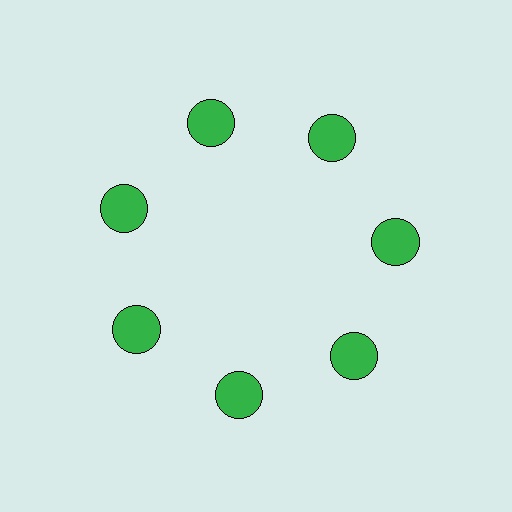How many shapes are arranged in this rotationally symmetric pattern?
There are 7 shapes, arranged in 7 groups of 1.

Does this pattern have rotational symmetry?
Yes, this pattern has 7-fold rotational symmetry. It looks the same after rotating 51 degrees around the center.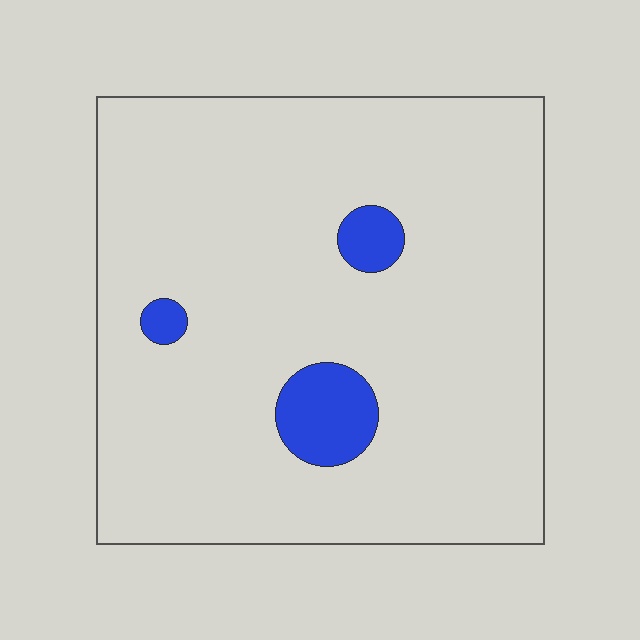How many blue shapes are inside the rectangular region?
3.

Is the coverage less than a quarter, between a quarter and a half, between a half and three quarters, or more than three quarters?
Less than a quarter.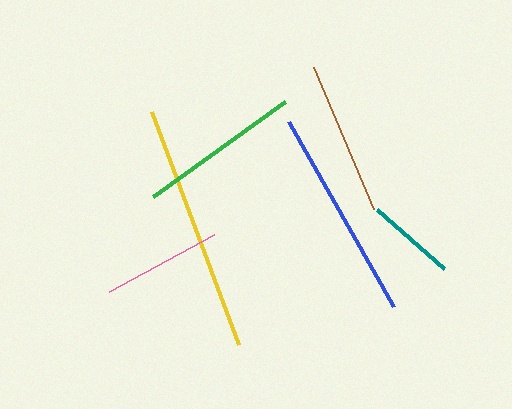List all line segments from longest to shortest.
From longest to shortest: yellow, blue, green, brown, pink, teal.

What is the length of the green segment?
The green segment is approximately 163 pixels long.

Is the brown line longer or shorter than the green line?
The green line is longer than the brown line.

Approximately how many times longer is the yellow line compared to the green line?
The yellow line is approximately 1.5 times the length of the green line.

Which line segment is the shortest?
The teal line is the shortest at approximately 89 pixels.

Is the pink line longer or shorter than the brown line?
The brown line is longer than the pink line.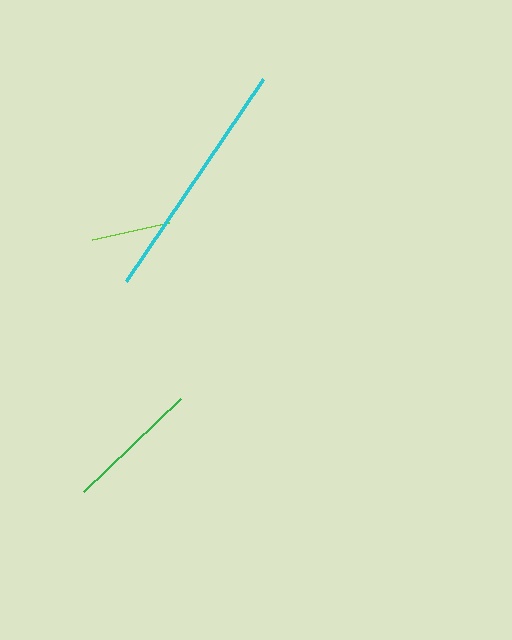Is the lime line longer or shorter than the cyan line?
The cyan line is longer than the lime line.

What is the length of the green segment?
The green segment is approximately 134 pixels long.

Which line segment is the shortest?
The lime line is the shortest at approximately 78 pixels.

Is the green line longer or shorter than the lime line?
The green line is longer than the lime line.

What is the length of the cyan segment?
The cyan segment is approximately 244 pixels long.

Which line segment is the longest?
The cyan line is the longest at approximately 244 pixels.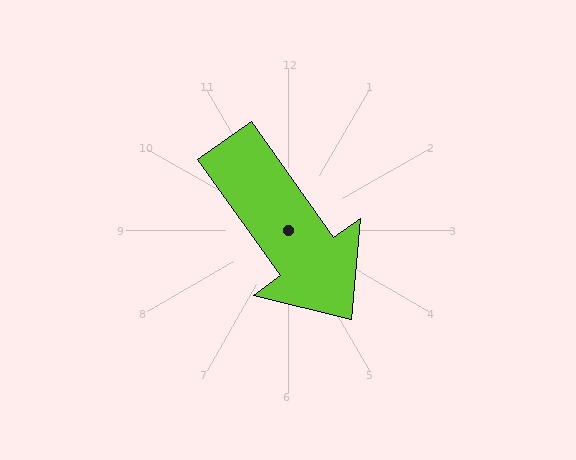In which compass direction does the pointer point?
Southeast.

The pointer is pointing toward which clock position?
Roughly 5 o'clock.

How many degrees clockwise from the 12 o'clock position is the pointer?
Approximately 145 degrees.